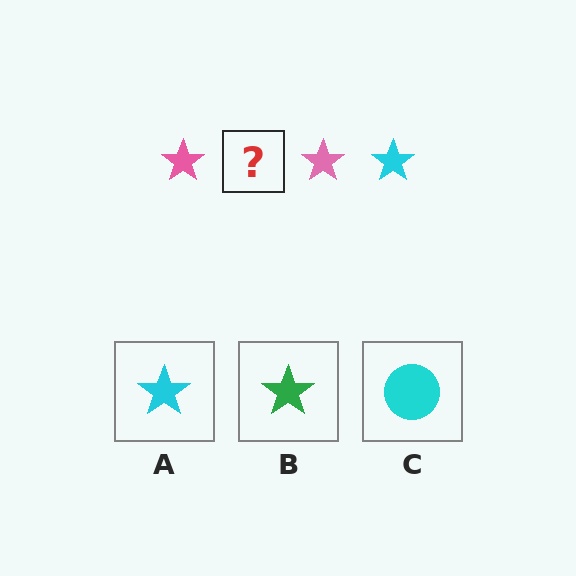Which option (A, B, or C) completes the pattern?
A.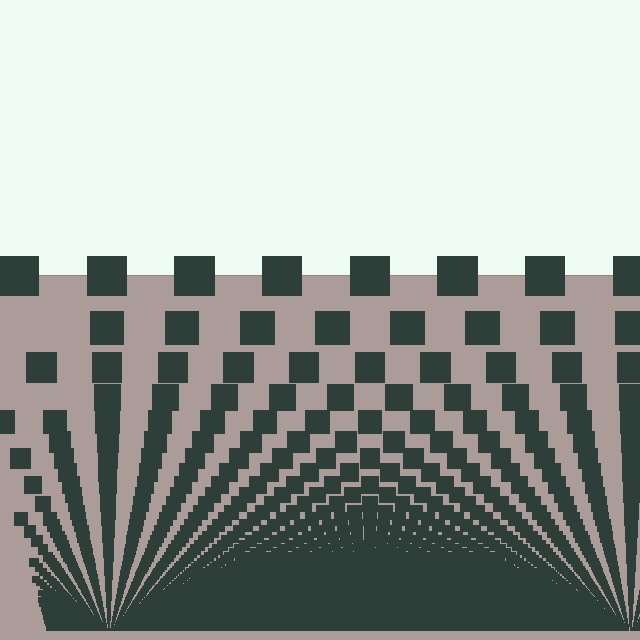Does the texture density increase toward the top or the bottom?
Density increases toward the bottom.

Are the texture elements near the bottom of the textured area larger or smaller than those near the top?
Smaller. The gradient is inverted — elements near the bottom are smaller and denser.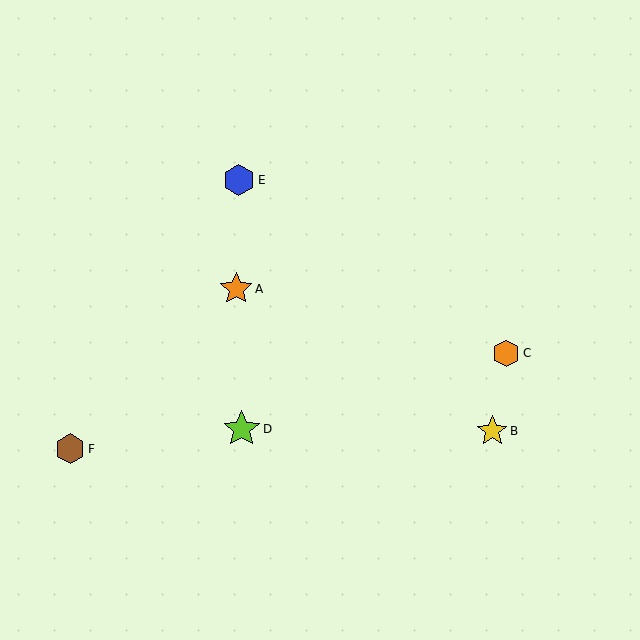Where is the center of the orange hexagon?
The center of the orange hexagon is at (506, 353).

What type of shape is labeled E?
Shape E is a blue hexagon.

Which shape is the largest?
The lime star (labeled D) is the largest.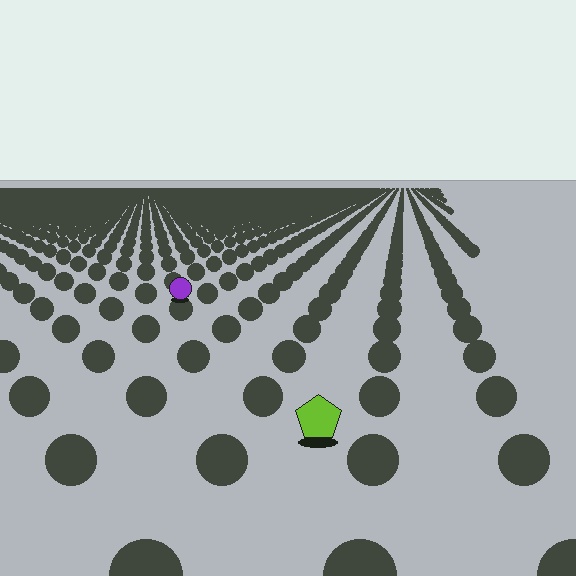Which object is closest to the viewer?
The lime pentagon is closest. The texture marks near it are larger and more spread out.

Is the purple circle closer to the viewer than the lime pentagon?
No. The lime pentagon is closer — you can tell from the texture gradient: the ground texture is coarser near it.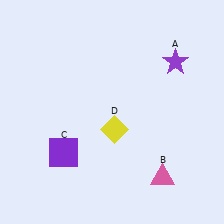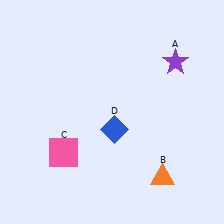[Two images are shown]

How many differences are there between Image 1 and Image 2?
There are 3 differences between the two images.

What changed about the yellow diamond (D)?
In Image 1, D is yellow. In Image 2, it changed to blue.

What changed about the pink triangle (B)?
In Image 1, B is pink. In Image 2, it changed to orange.